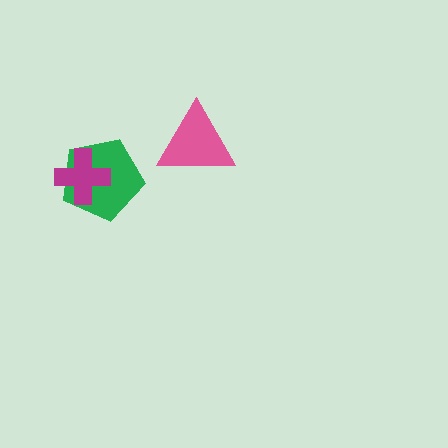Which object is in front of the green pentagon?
The magenta cross is in front of the green pentagon.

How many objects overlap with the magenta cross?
1 object overlaps with the magenta cross.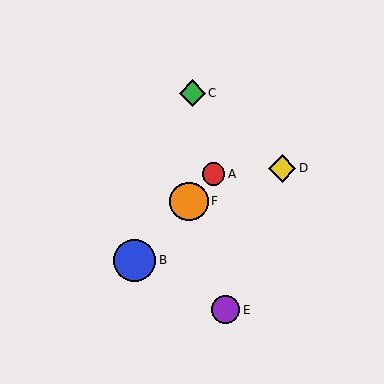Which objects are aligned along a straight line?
Objects A, B, F are aligned along a straight line.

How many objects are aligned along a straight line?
3 objects (A, B, F) are aligned along a straight line.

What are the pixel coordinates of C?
Object C is at (192, 93).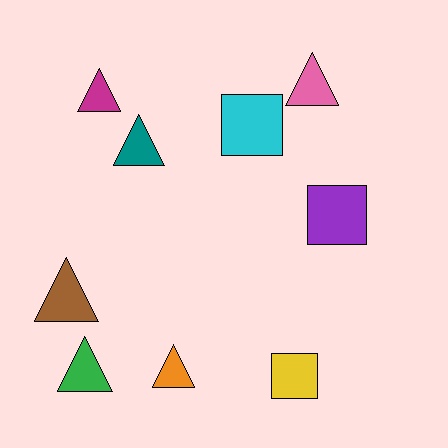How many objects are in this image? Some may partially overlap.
There are 9 objects.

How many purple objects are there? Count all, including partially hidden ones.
There is 1 purple object.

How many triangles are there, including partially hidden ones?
There are 6 triangles.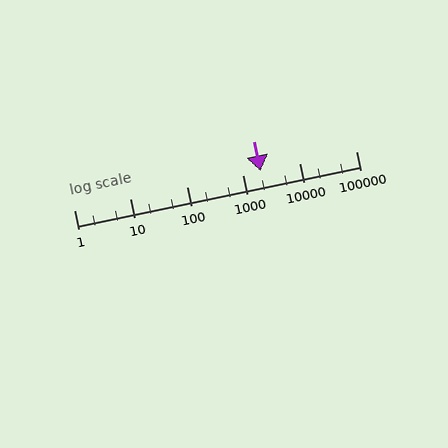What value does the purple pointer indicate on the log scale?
The pointer indicates approximately 2000.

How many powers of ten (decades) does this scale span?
The scale spans 5 decades, from 1 to 100000.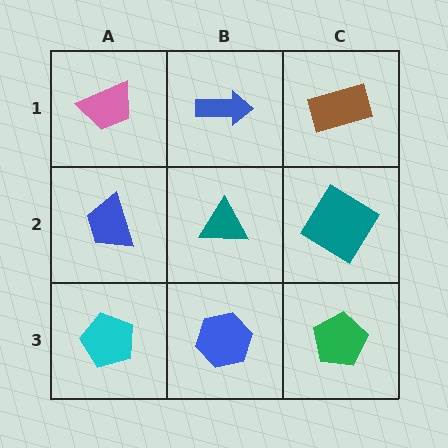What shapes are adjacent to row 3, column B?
A teal triangle (row 2, column B), a cyan pentagon (row 3, column A), a green pentagon (row 3, column C).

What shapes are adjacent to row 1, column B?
A teal triangle (row 2, column B), a pink trapezoid (row 1, column A), a brown rectangle (row 1, column C).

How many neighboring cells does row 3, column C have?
2.